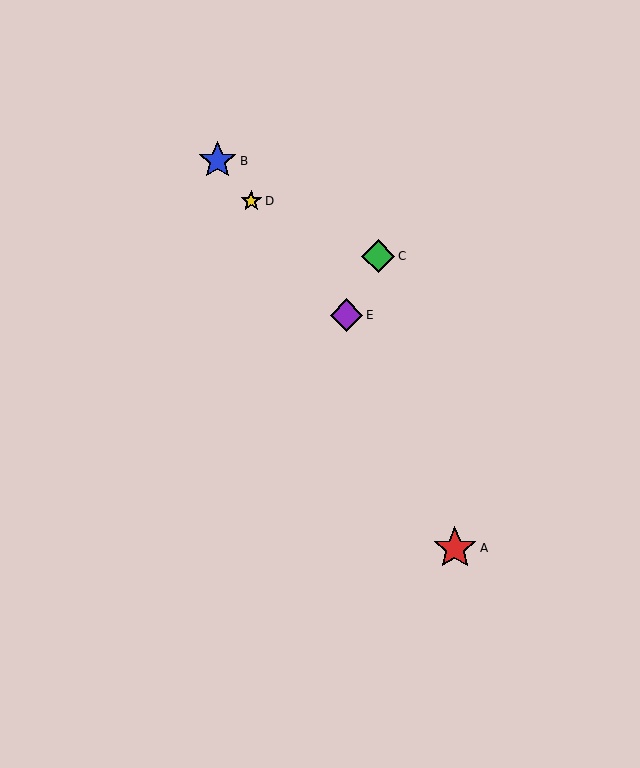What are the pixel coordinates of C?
Object C is at (378, 256).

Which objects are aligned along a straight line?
Objects B, D, E are aligned along a straight line.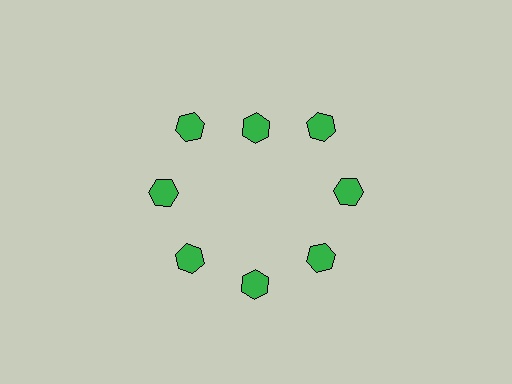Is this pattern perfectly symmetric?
No. The 8 green hexagons are arranged in a ring, but one element near the 12 o'clock position is pulled inward toward the center, breaking the 8-fold rotational symmetry.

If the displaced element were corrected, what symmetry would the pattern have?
It would have 8-fold rotational symmetry — the pattern would map onto itself every 45 degrees.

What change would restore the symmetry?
The symmetry would be restored by moving it outward, back onto the ring so that all 8 hexagons sit at equal angles and equal distance from the center.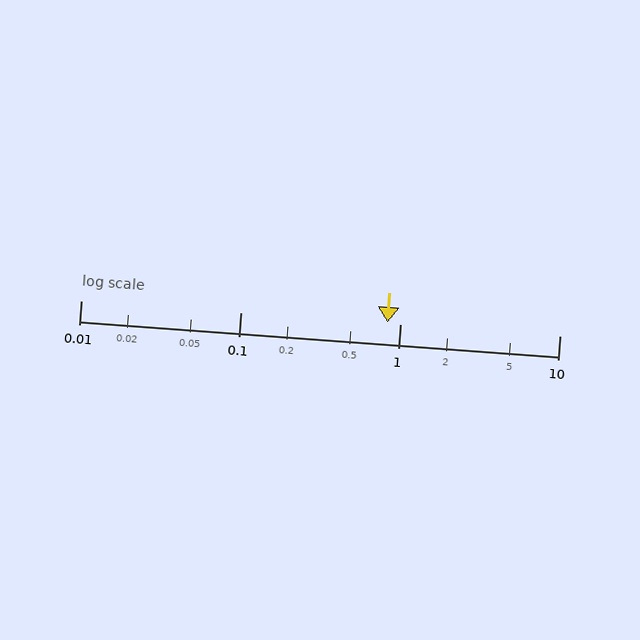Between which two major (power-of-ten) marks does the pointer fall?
The pointer is between 0.1 and 1.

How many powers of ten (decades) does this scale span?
The scale spans 3 decades, from 0.01 to 10.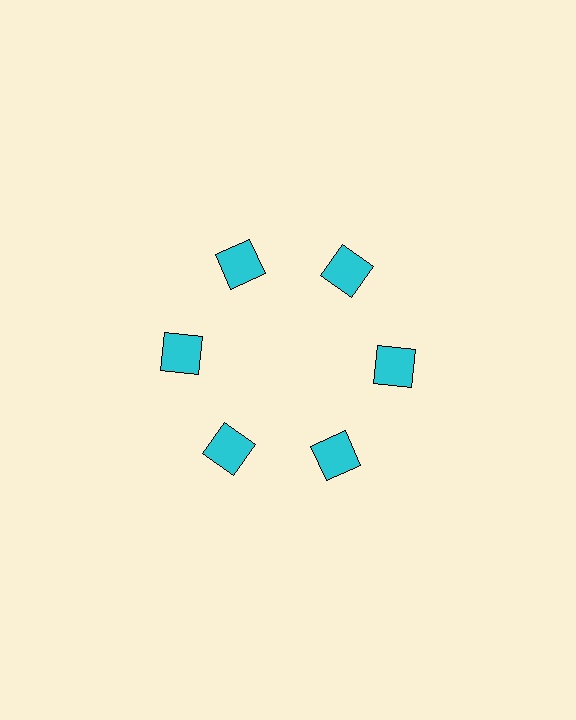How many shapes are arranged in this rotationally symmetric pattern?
There are 6 shapes, arranged in 6 groups of 1.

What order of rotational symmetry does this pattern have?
This pattern has 6-fold rotational symmetry.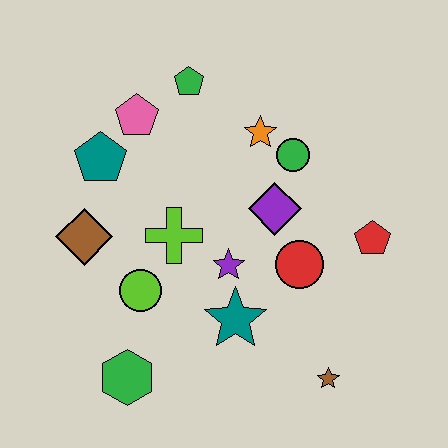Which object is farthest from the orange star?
The green hexagon is farthest from the orange star.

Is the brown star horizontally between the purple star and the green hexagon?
No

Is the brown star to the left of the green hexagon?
No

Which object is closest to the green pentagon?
The pink pentagon is closest to the green pentagon.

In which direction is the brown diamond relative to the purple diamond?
The brown diamond is to the left of the purple diamond.